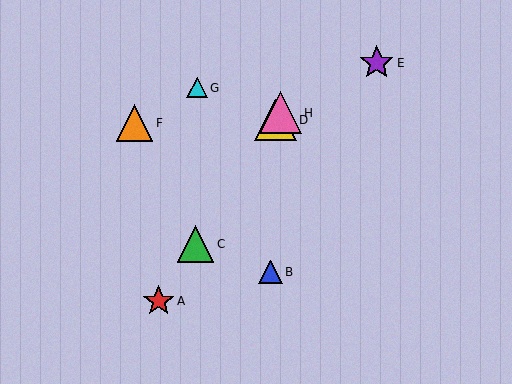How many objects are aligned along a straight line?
4 objects (A, C, D, H) are aligned along a straight line.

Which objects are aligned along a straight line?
Objects A, C, D, H are aligned along a straight line.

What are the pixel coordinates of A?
Object A is at (159, 301).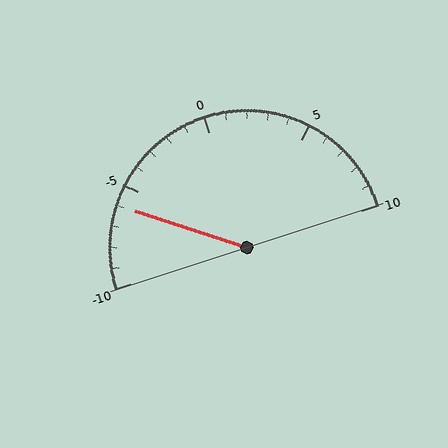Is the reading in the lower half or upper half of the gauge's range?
The reading is in the lower half of the range (-10 to 10).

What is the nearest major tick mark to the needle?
The nearest major tick mark is -5.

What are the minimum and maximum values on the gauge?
The gauge ranges from -10 to 10.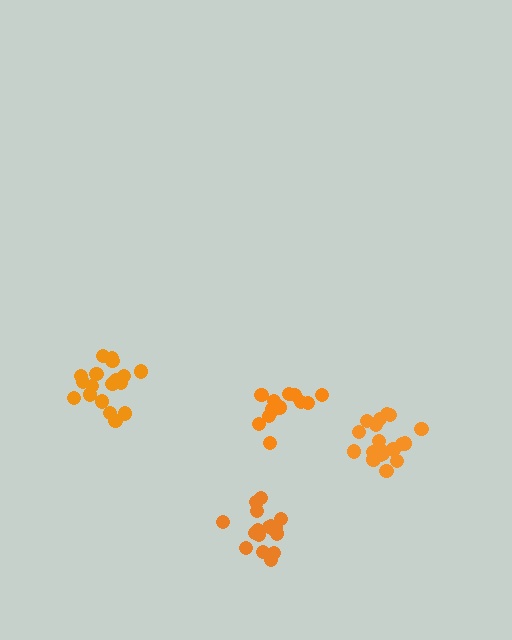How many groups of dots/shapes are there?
There are 4 groups.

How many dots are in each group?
Group 1: 19 dots, Group 2: 19 dots, Group 3: 13 dots, Group 4: 17 dots (68 total).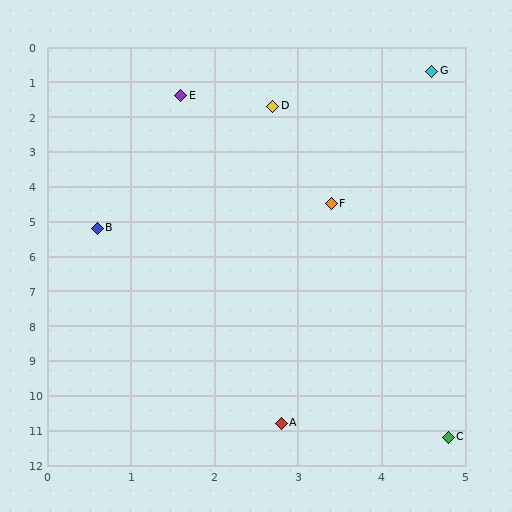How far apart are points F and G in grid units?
Points F and G are about 4.0 grid units apart.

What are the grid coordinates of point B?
Point B is at approximately (0.6, 5.2).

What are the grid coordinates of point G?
Point G is at approximately (4.6, 0.7).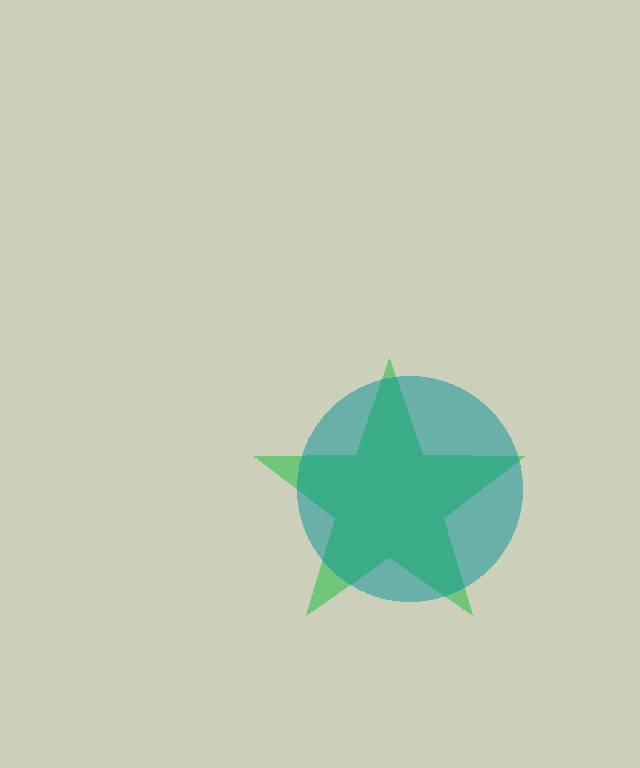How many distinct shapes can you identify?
There are 2 distinct shapes: a green star, a teal circle.